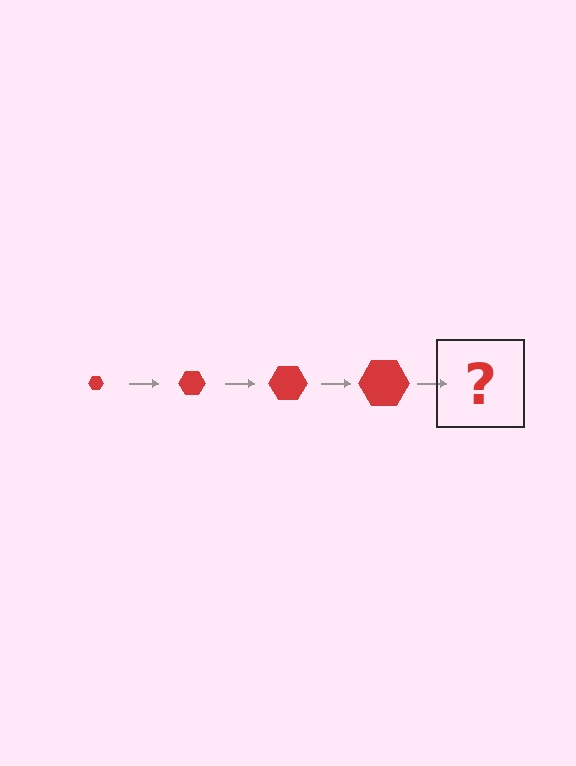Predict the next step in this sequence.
The next step is a red hexagon, larger than the previous one.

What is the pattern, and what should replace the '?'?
The pattern is that the hexagon gets progressively larger each step. The '?' should be a red hexagon, larger than the previous one.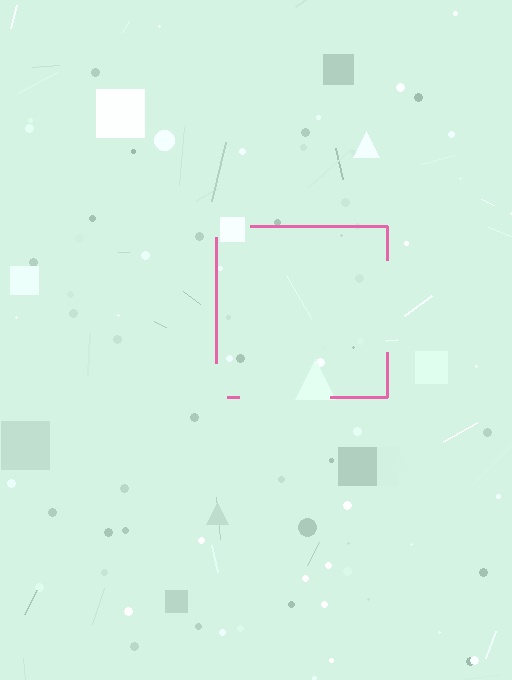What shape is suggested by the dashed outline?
The dashed outline suggests a square.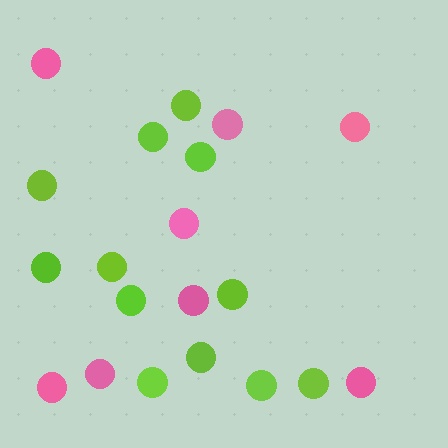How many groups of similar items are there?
There are 2 groups: one group of lime circles (12) and one group of pink circles (8).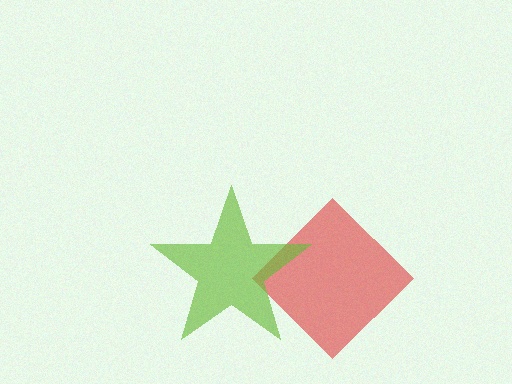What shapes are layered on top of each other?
The layered shapes are: a red diamond, a lime star.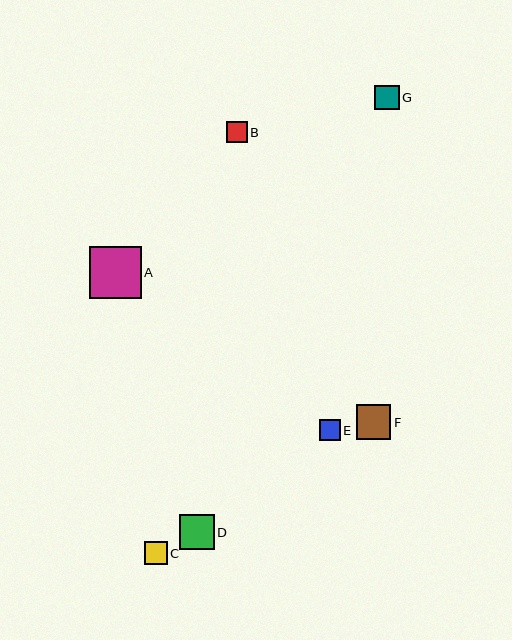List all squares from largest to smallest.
From largest to smallest: A, D, F, G, C, E, B.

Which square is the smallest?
Square B is the smallest with a size of approximately 20 pixels.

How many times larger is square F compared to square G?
Square F is approximately 1.4 times the size of square G.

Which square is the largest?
Square A is the largest with a size of approximately 52 pixels.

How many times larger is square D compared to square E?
Square D is approximately 1.6 times the size of square E.